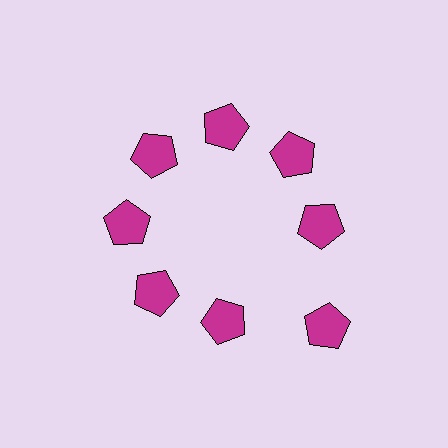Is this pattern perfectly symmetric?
No. The 8 magenta pentagons are arranged in a ring, but one element near the 4 o'clock position is pushed outward from the center, breaking the 8-fold rotational symmetry.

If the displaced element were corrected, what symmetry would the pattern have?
It would have 8-fold rotational symmetry — the pattern would map onto itself every 45 degrees.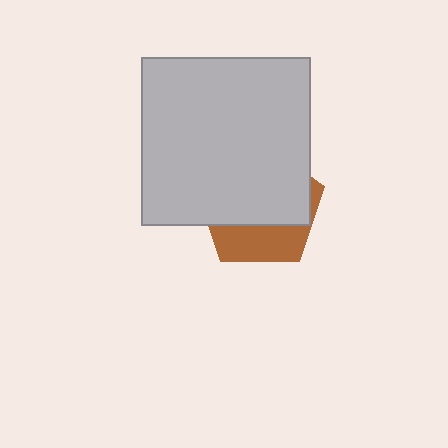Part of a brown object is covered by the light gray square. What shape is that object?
It is a pentagon.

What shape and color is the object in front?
The object in front is a light gray square.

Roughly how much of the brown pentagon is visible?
A small part of it is visible (roughly 33%).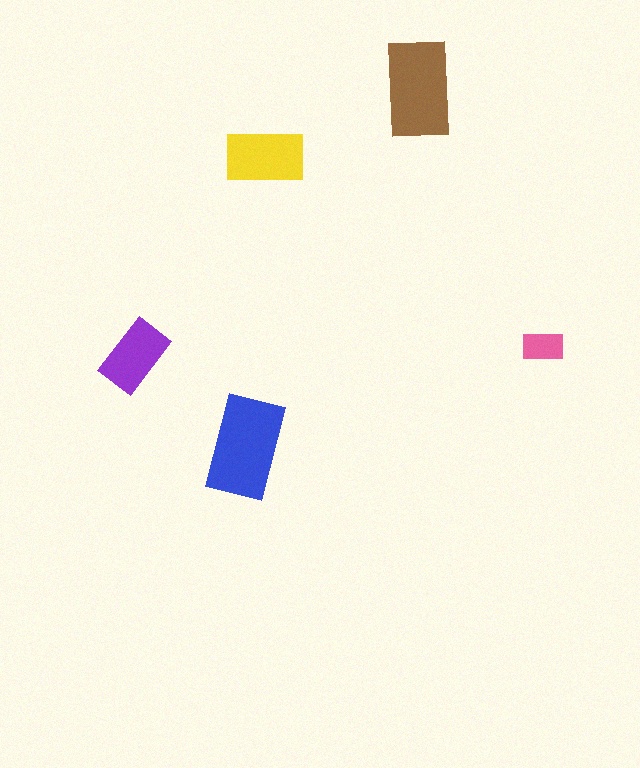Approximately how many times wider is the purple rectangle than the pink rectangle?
About 1.5 times wider.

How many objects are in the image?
There are 5 objects in the image.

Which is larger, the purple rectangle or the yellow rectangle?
The yellow one.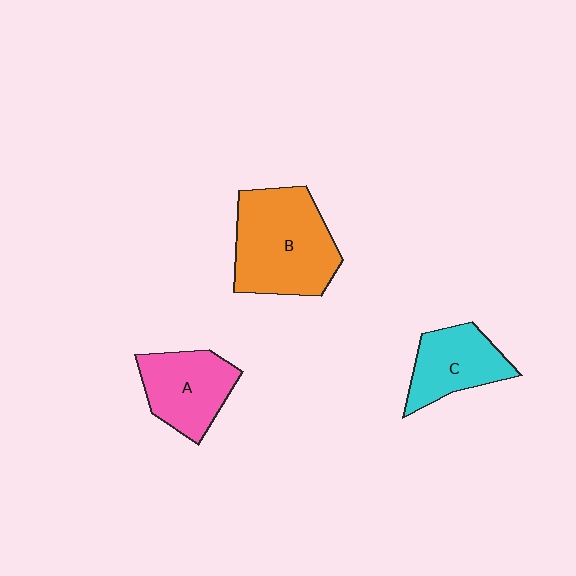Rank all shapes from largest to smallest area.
From largest to smallest: B (orange), A (pink), C (cyan).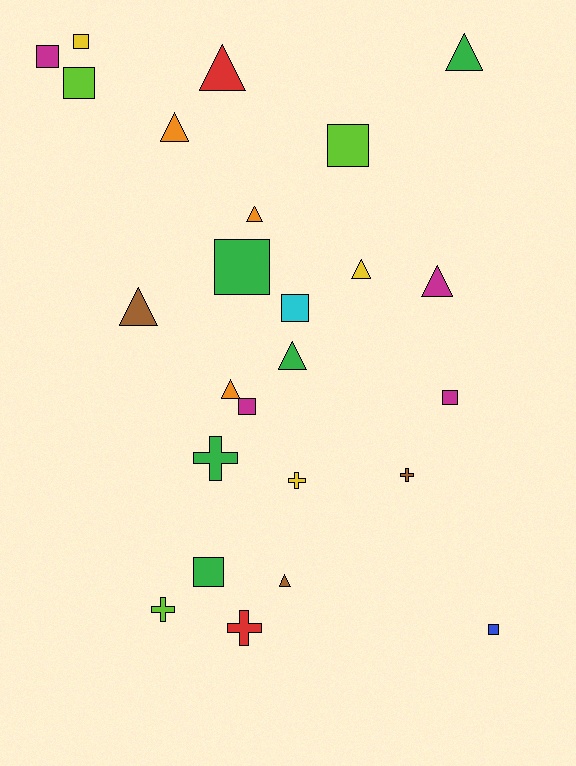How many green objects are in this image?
There are 5 green objects.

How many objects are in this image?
There are 25 objects.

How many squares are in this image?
There are 10 squares.